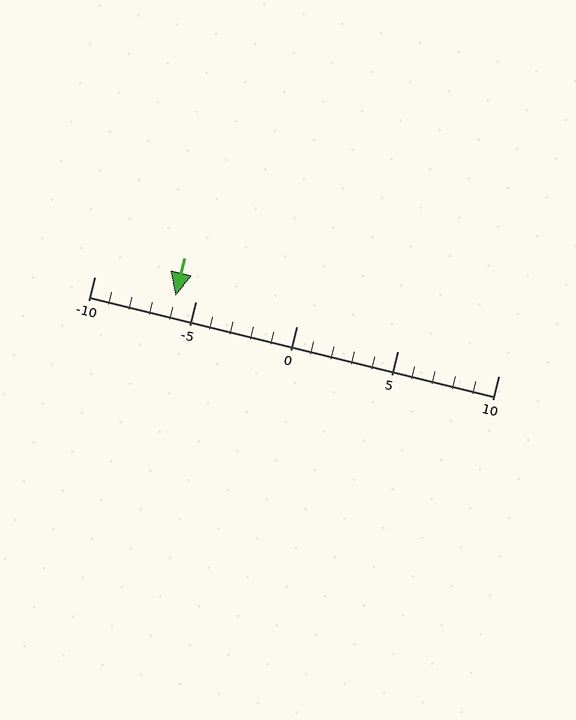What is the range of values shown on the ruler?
The ruler shows values from -10 to 10.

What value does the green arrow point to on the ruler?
The green arrow points to approximately -6.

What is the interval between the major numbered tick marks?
The major tick marks are spaced 5 units apart.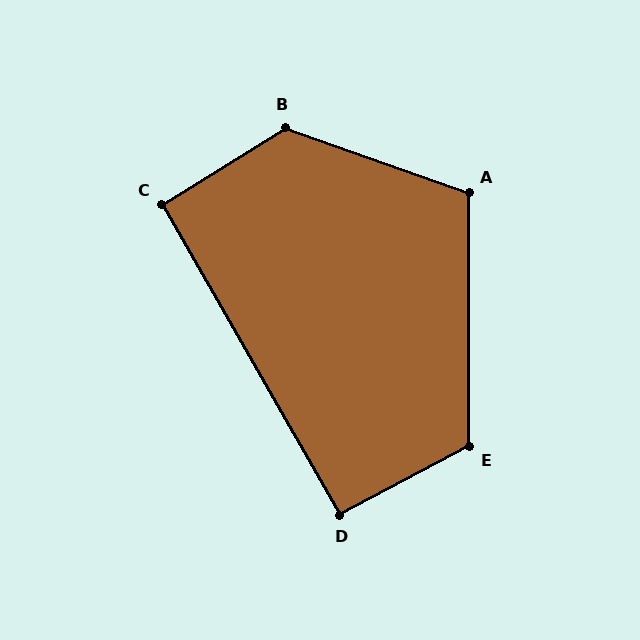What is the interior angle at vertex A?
Approximately 110 degrees (obtuse).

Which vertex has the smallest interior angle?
D, at approximately 92 degrees.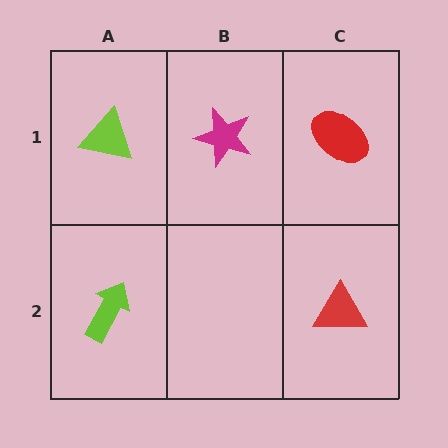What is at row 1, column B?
A magenta star.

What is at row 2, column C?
A red triangle.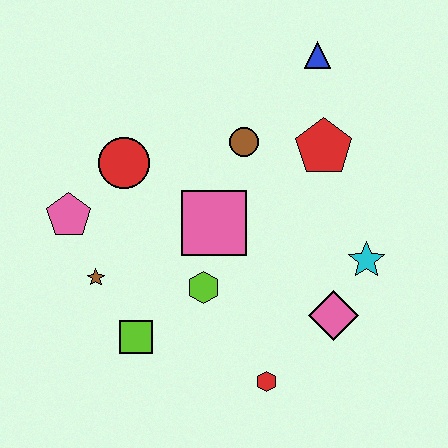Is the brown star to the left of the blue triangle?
Yes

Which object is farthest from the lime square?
The blue triangle is farthest from the lime square.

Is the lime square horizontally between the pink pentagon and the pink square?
Yes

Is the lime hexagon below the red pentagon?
Yes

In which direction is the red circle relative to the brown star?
The red circle is above the brown star.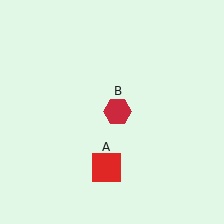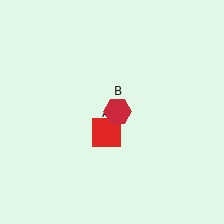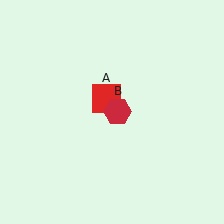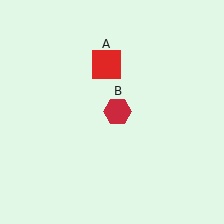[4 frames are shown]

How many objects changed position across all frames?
1 object changed position: red square (object A).